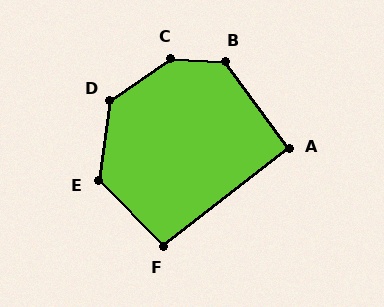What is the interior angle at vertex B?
Approximately 130 degrees (obtuse).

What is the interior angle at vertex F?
Approximately 96 degrees (obtuse).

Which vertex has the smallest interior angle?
A, at approximately 91 degrees.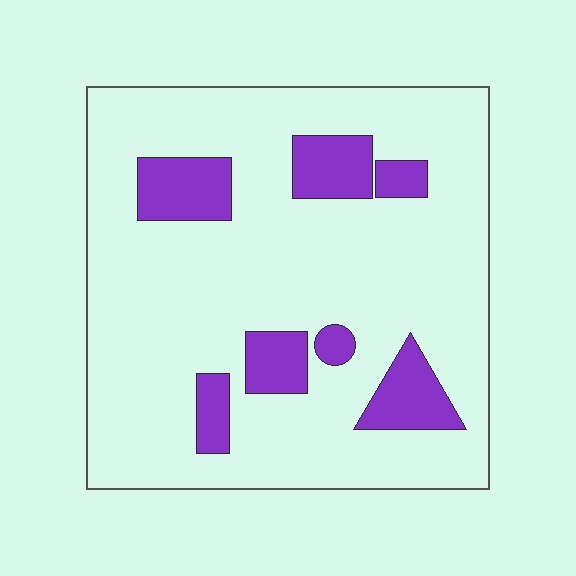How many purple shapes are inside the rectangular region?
7.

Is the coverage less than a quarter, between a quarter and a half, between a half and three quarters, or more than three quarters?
Less than a quarter.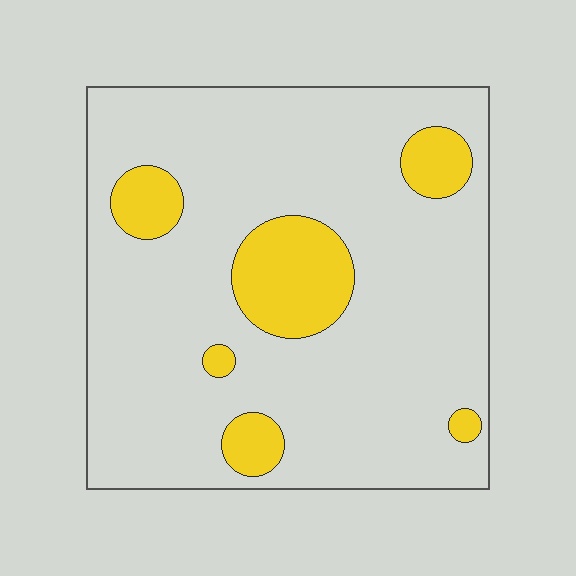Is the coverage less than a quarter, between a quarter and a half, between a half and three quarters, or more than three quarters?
Less than a quarter.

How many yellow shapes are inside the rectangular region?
6.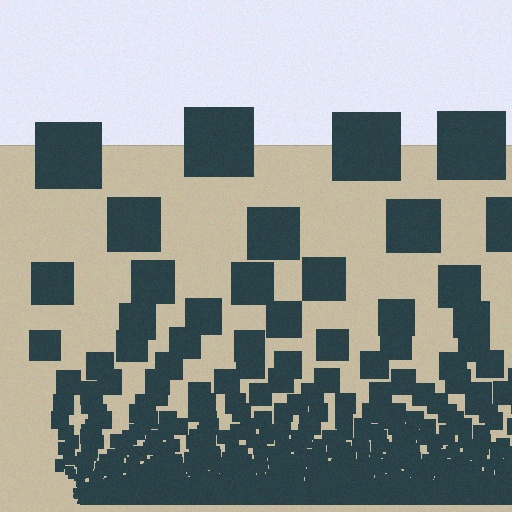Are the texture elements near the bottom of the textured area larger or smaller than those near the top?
Smaller. The gradient is inverted — elements near the bottom are smaller and denser.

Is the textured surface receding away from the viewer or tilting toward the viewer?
The surface appears to tilt toward the viewer. Texture elements get larger and sparser toward the top.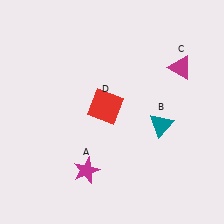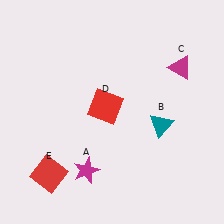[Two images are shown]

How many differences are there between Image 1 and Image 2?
There is 1 difference between the two images.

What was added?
A red square (E) was added in Image 2.